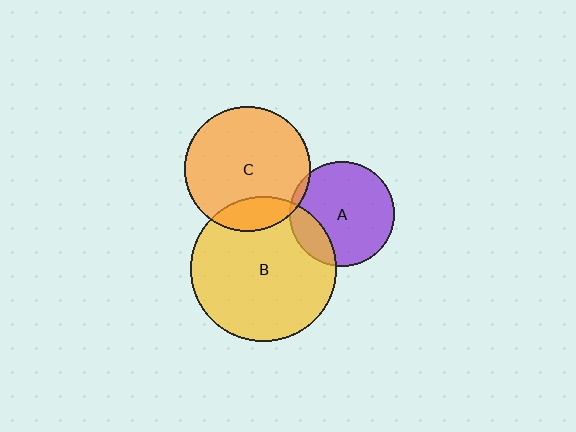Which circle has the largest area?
Circle B (yellow).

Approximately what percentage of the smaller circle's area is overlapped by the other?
Approximately 20%.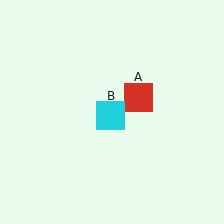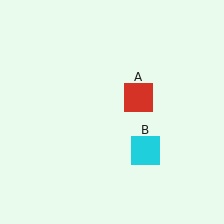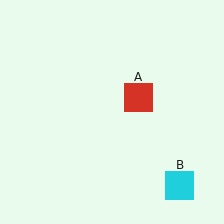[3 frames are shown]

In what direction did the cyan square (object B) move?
The cyan square (object B) moved down and to the right.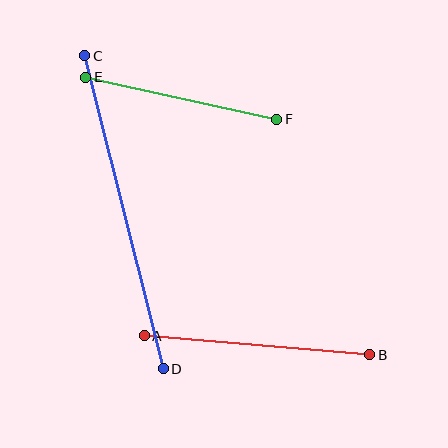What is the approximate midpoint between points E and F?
The midpoint is at approximately (181, 98) pixels.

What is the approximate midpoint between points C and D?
The midpoint is at approximately (124, 212) pixels.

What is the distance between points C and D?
The distance is approximately 323 pixels.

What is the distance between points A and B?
The distance is approximately 226 pixels.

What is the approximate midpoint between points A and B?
The midpoint is at approximately (257, 345) pixels.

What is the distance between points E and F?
The distance is approximately 195 pixels.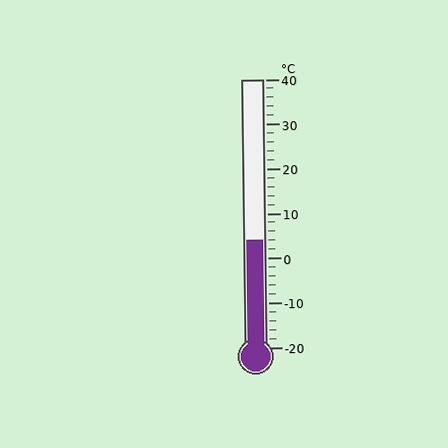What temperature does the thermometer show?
The thermometer shows approximately 4°C.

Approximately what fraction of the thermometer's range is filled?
The thermometer is filled to approximately 40% of its range.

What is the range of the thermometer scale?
The thermometer scale ranges from -20°C to 40°C.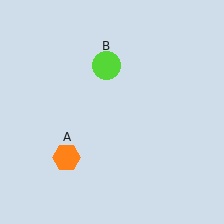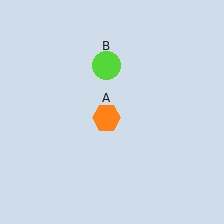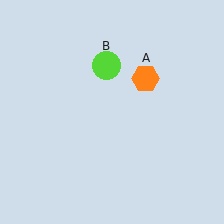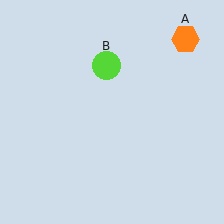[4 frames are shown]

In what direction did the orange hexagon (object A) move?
The orange hexagon (object A) moved up and to the right.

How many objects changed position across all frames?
1 object changed position: orange hexagon (object A).